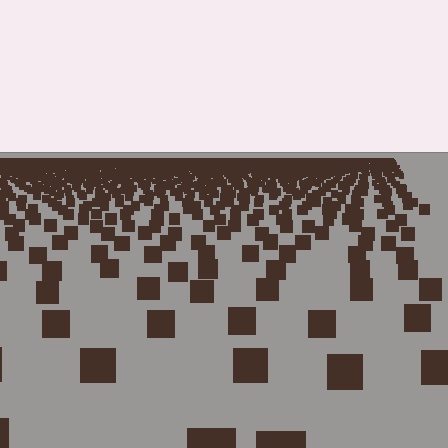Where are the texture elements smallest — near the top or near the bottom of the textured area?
Near the top.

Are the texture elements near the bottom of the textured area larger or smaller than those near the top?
Larger. Near the bottom, elements are closer to the viewer and appear at a bigger on-screen size.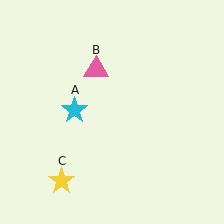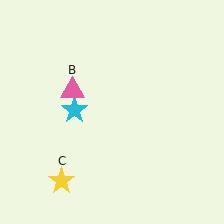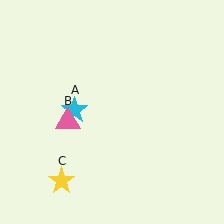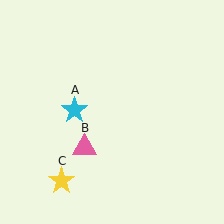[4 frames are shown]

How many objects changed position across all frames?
1 object changed position: pink triangle (object B).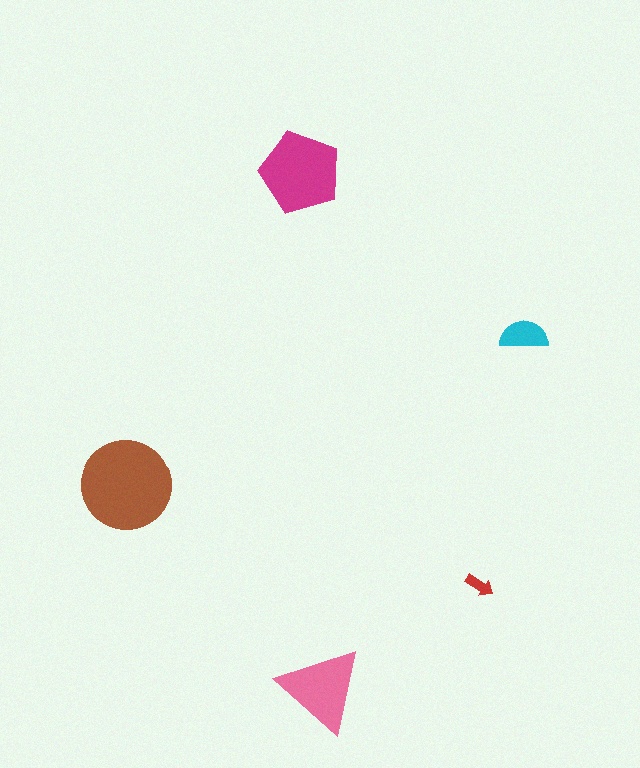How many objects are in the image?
There are 5 objects in the image.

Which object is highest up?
The magenta pentagon is topmost.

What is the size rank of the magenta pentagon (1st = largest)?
2nd.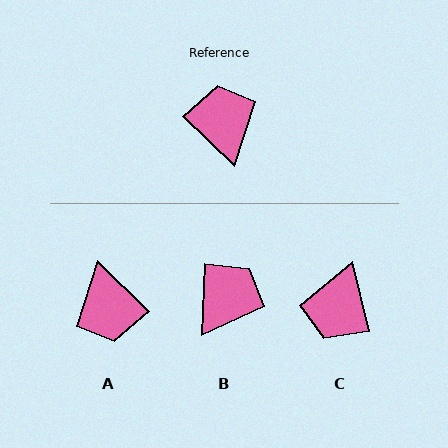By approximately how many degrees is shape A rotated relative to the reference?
Approximately 180 degrees clockwise.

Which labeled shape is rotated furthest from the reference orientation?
A, about 180 degrees away.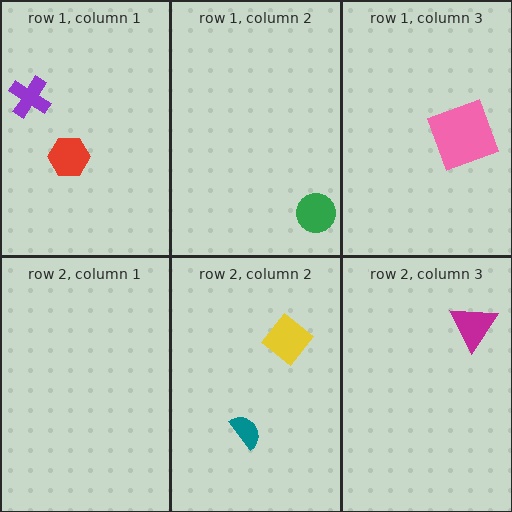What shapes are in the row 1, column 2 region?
The green circle.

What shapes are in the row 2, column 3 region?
The magenta triangle.